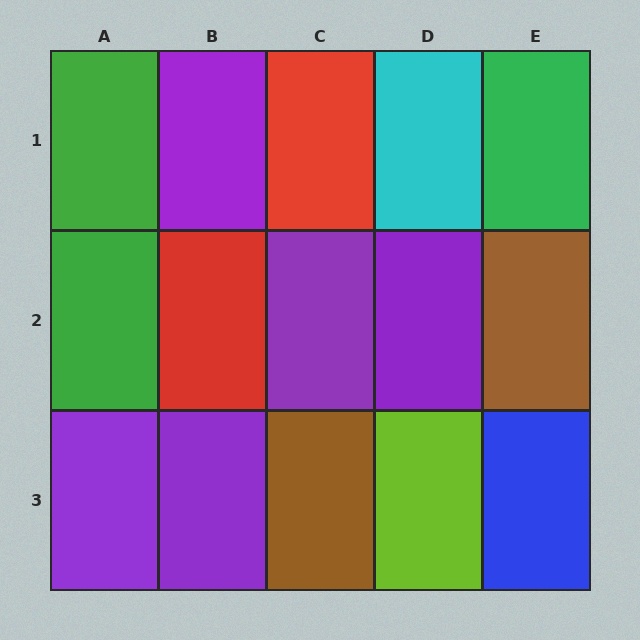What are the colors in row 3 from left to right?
Purple, purple, brown, lime, blue.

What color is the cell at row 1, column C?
Red.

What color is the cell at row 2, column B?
Red.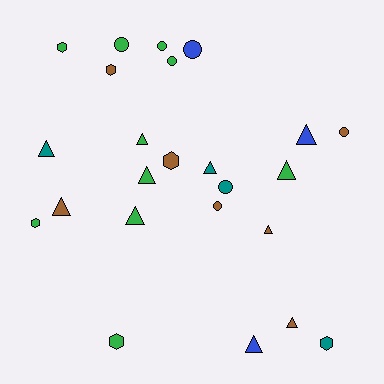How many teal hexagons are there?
There is 1 teal hexagon.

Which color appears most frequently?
Green, with 10 objects.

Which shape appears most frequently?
Triangle, with 11 objects.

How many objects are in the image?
There are 24 objects.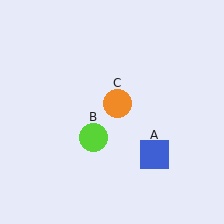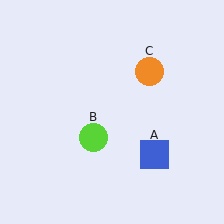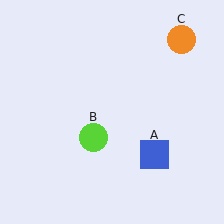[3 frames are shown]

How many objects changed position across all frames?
1 object changed position: orange circle (object C).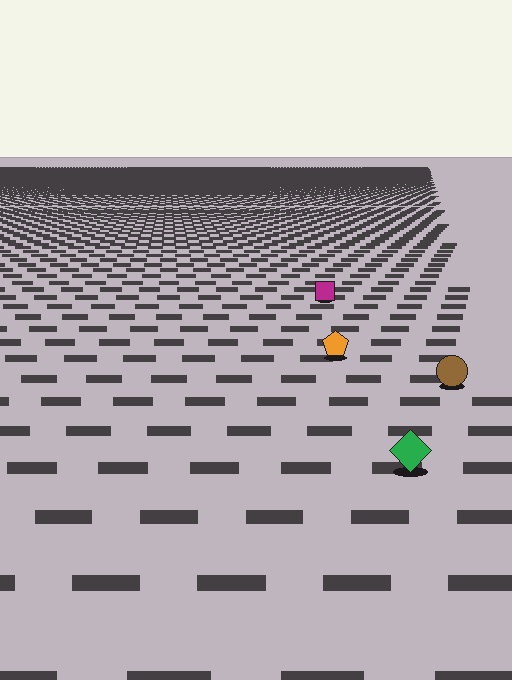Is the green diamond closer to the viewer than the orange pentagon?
Yes. The green diamond is closer — you can tell from the texture gradient: the ground texture is coarser near it.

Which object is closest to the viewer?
The green diamond is closest. The texture marks near it are larger and more spread out.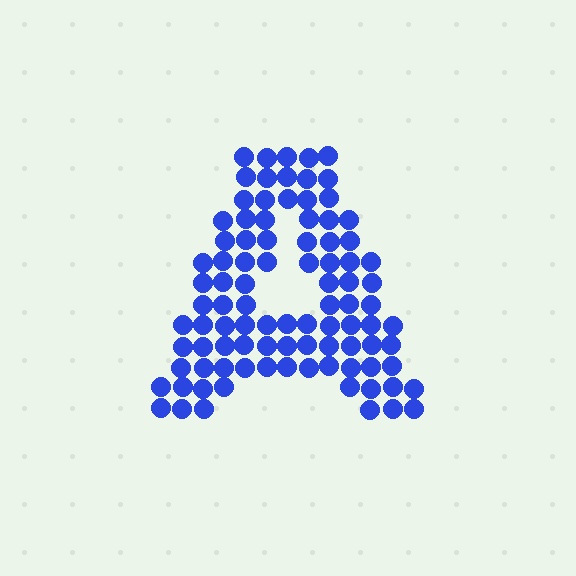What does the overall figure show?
The overall figure shows the letter A.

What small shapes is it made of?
It is made of small circles.